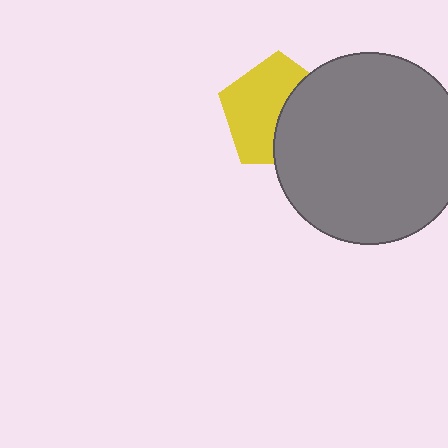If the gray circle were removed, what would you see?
You would see the complete yellow pentagon.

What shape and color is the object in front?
The object in front is a gray circle.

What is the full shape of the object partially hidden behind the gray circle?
The partially hidden object is a yellow pentagon.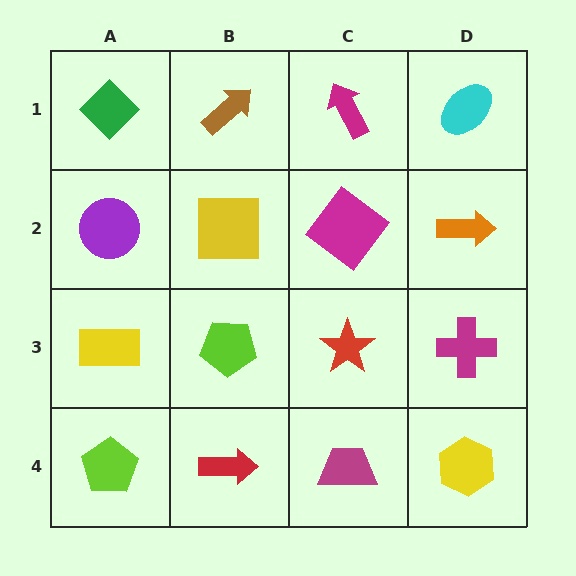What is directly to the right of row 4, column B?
A magenta trapezoid.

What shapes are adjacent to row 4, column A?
A yellow rectangle (row 3, column A), a red arrow (row 4, column B).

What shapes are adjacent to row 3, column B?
A yellow square (row 2, column B), a red arrow (row 4, column B), a yellow rectangle (row 3, column A), a red star (row 3, column C).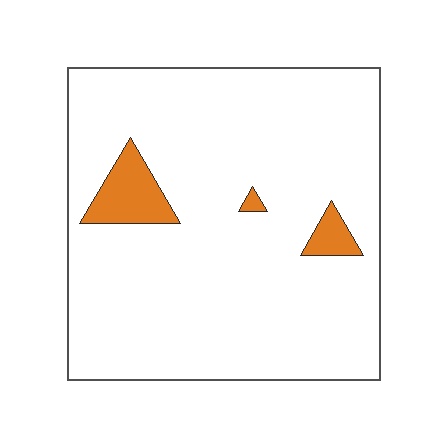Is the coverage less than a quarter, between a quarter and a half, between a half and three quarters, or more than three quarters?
Less than a quarter.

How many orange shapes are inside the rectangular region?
3.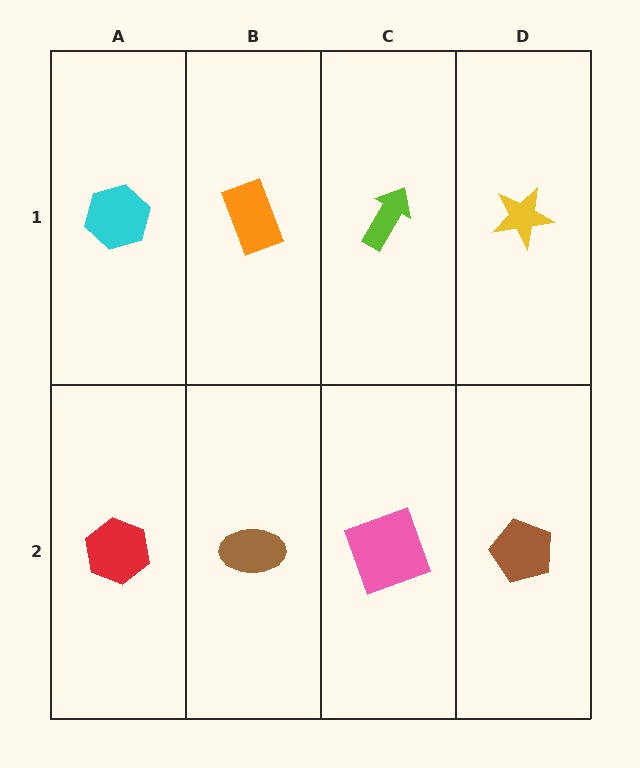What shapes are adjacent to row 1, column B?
A brown ellipse (row 2, column B), a cyan hexagon (row 1, column A), a lime arrow (row 1, column C).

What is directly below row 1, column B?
A brown ellipse.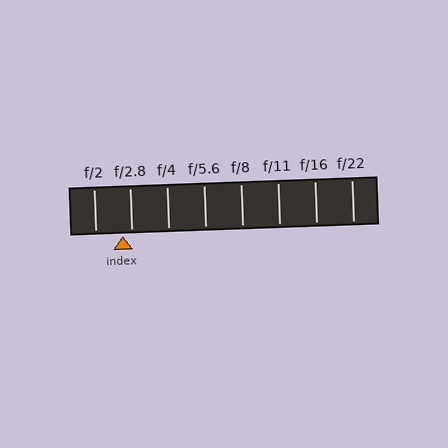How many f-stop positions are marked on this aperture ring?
There are 8 f-stop positions marked.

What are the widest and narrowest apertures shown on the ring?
The widest aperture shown is f/2 and the narrowest is f/22.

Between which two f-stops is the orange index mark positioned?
The index mark is between f/2 and f/2.8.